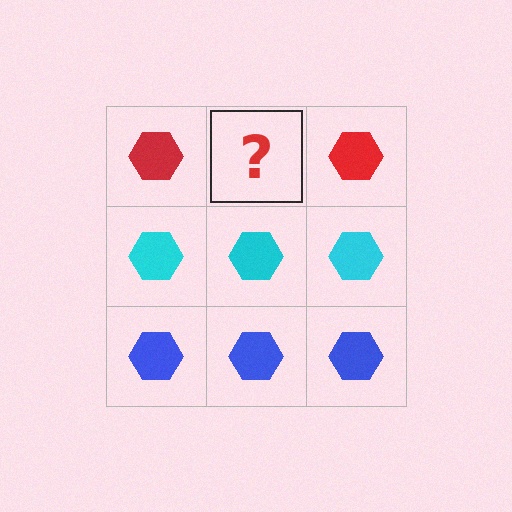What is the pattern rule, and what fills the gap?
The rule is that each row has a consistent color. The gap should be filled with a red hexagon.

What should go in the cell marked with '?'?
The missing cell should contain a red hexagon.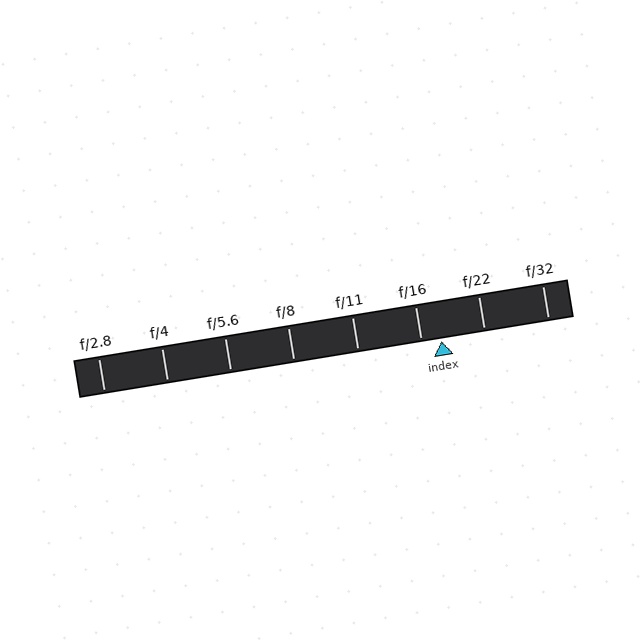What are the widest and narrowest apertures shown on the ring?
The widest aperture shown is f/2.8 and the narrowest is f/32.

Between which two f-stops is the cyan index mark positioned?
The index mark is between f/16 and f/22.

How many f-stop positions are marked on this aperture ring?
There are 8 f-stop positions marked.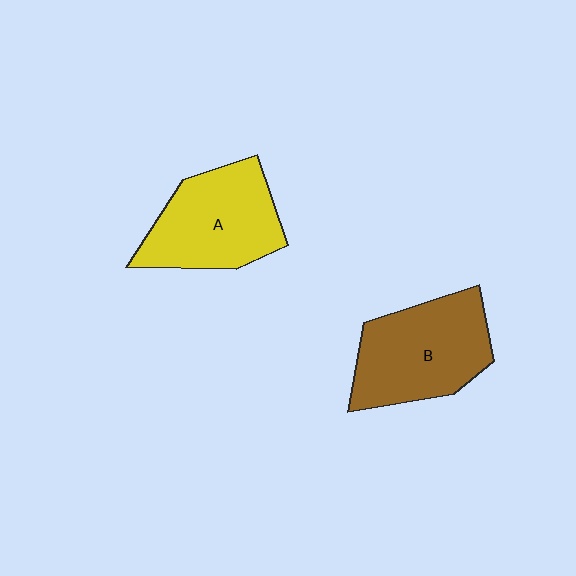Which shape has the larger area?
Shape B (brown).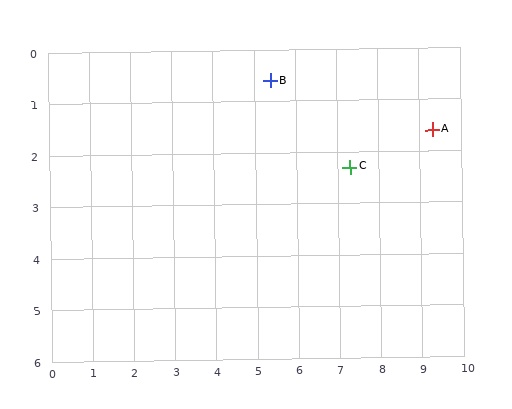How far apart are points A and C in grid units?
Points A and C are about 2.1 grid units apart.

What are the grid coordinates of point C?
Point C is at approximately (7.3, 2.3).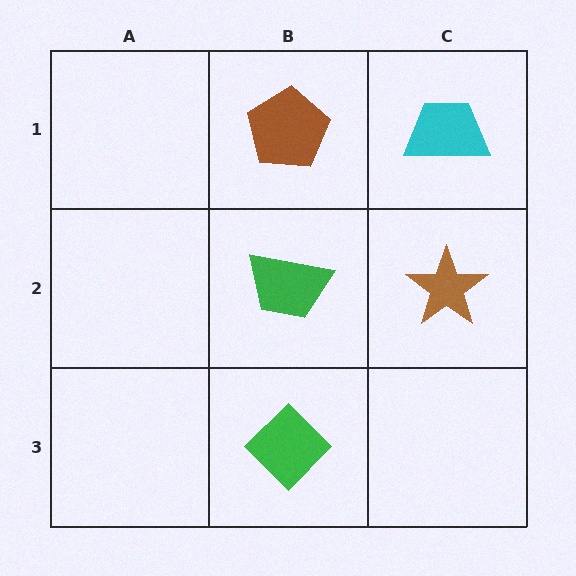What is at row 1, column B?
A brown pentagon.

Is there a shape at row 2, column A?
No, that cell is empty.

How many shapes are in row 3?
1 shape.